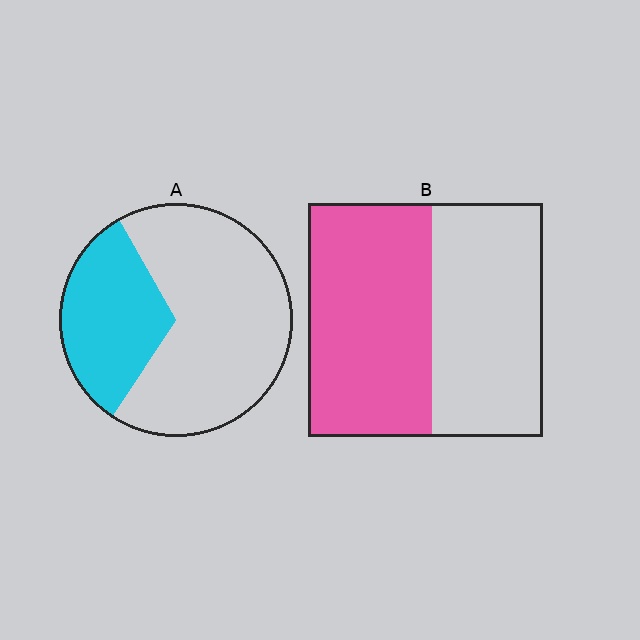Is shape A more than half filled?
No.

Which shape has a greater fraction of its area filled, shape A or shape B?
Shape B.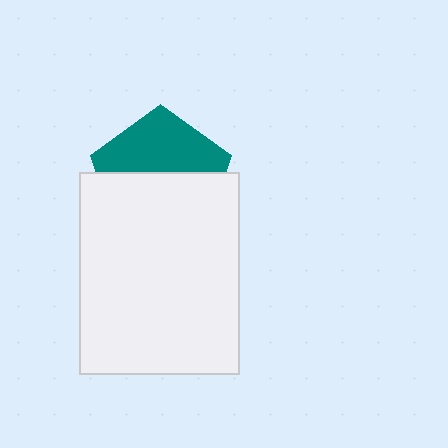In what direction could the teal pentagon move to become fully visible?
The teal pentagon could move up. That would shift it out from behind the white rectangle entirely.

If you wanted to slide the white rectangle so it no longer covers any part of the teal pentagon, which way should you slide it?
Slide it down — that is the most direct way to separate the two shapes.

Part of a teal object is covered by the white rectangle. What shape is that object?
It is a pentagon.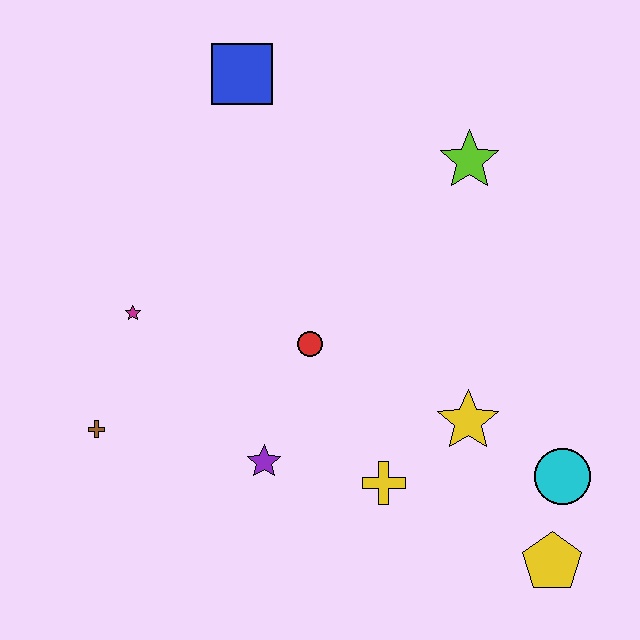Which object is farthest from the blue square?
The yellow pentagon is farthest from the blue square.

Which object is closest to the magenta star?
The brown cross is closest to the magenta star.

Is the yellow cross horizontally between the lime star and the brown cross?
Yes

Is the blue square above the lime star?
Yes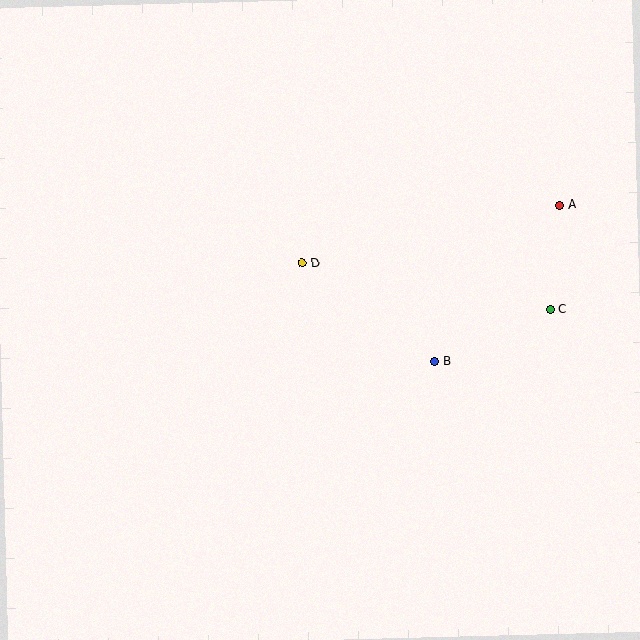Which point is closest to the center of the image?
Point D at (302, 263) is closest to the center.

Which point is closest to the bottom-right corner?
Point C is closest to the bottom-right corner.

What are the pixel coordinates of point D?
Point D is at (302, 263).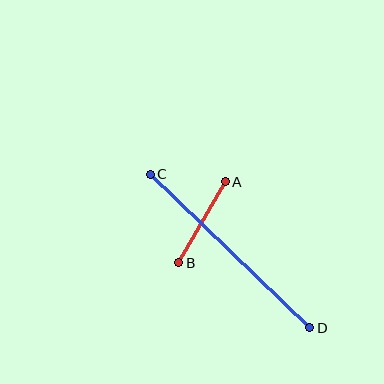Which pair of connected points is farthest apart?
Points C and D are farthest apart.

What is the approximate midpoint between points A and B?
The midpoint is at approximately (202, 222) pixels.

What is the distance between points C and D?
The distance is approximately 221 pixels.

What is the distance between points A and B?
The distance is approximately 93 pixels.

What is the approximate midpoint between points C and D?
The midpoint is at approximately (230, 251) pixels.